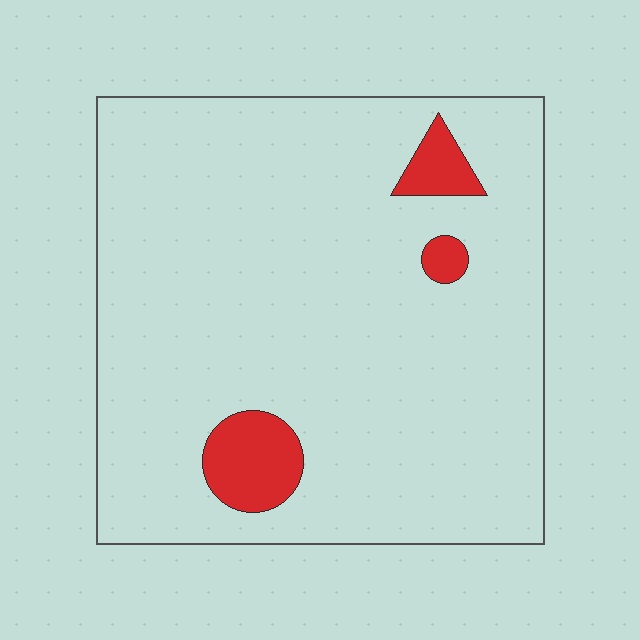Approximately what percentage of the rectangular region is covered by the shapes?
Approximately 5%.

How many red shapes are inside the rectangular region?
3.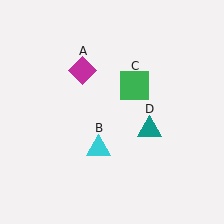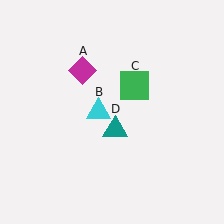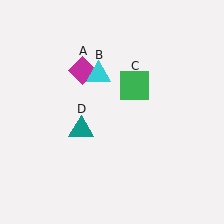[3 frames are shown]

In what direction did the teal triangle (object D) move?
The teal triangle (object D) moved left.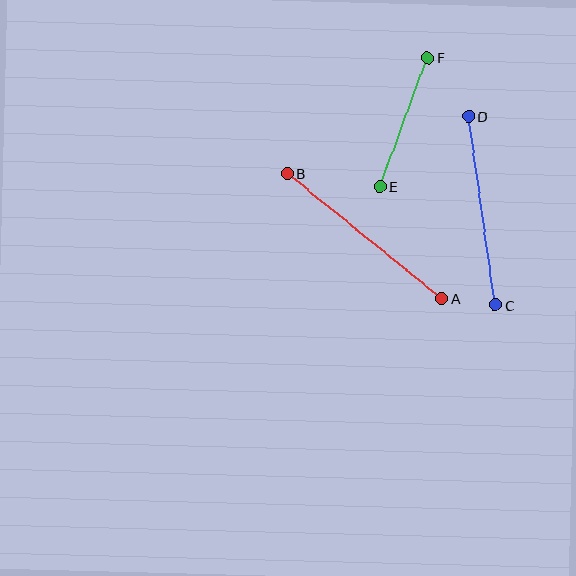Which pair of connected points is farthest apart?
Points A and B are farthest apart.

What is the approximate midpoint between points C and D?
The midpoint is at approximately (482, 211) pixels.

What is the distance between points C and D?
The distance is approximately 190 pixels.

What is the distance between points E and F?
The distance is approximately 137 pixels.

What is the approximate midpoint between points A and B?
The midpoint is at approximately (365, 236) pixels.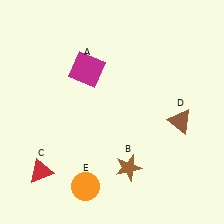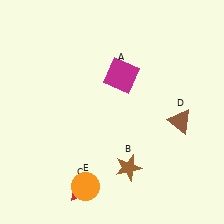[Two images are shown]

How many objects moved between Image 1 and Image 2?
2 objects moved between the two images.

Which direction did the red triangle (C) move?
The red triangle (C) moved right.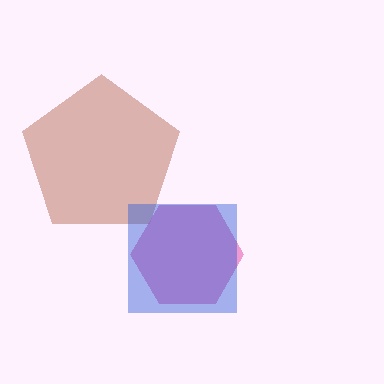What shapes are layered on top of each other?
The layered shapes are: a brown pentagon, a pink hexagon, a blue square.